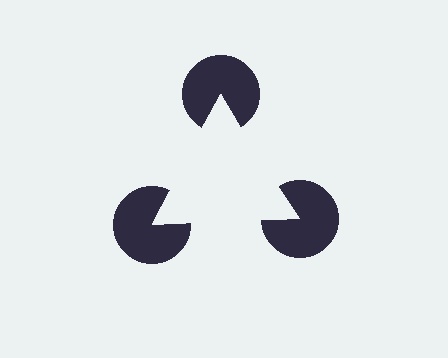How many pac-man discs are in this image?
There are 3 — one at each vertex of the illusory triangle.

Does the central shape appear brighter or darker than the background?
It typically appears slightly brighter than the background, even though no actual brightness change is drawn.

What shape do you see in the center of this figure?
An illusory triangle — its edges are inferred from the aligned wedge cuts in the pac-man discs, not physically drawn.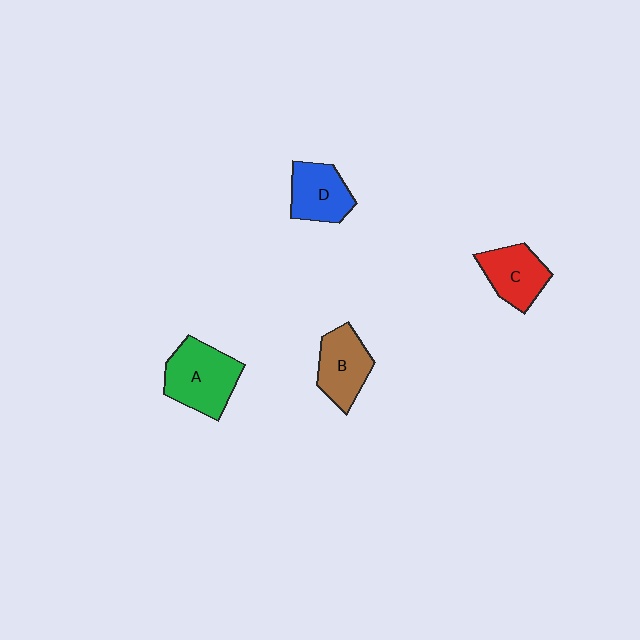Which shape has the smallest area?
Shape D (blue).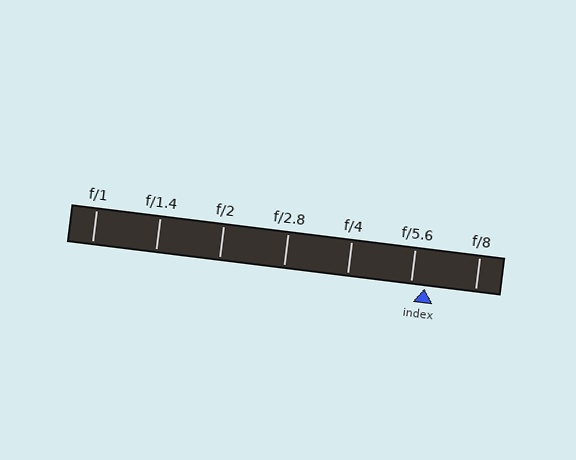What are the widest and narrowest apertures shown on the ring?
The widest aperture shown is f/1 and the narrowest is f/8.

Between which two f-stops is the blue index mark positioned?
The index mark is between f/5.6 and f/8.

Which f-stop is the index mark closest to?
The index mark is closest to f/5.6.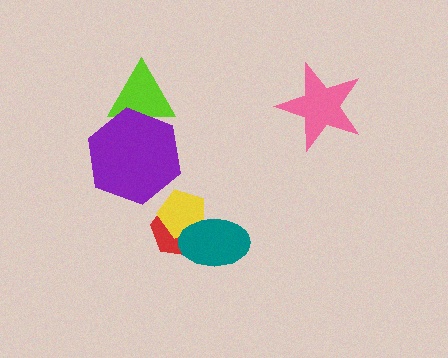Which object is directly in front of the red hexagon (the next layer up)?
The yellow pentagon is directly in front of the red hexagon.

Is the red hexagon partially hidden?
Yes, it is partially covered by another shape.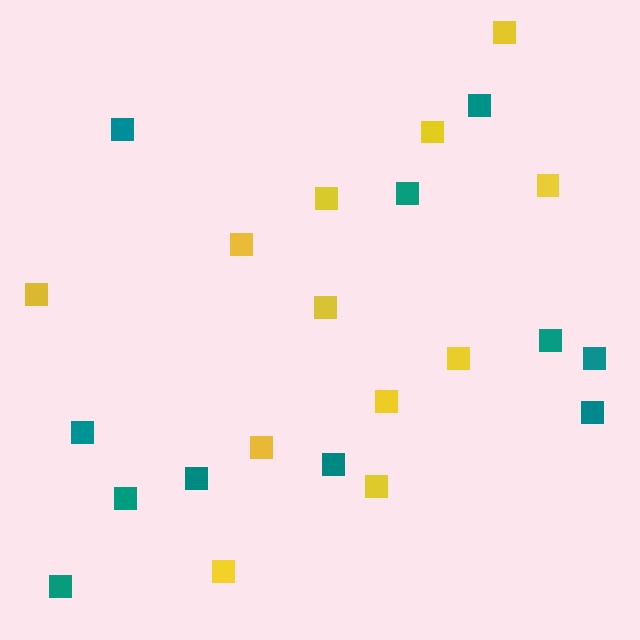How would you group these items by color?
There are 2 groups: one group of teal squares (11) and one group of yellow squares (12).